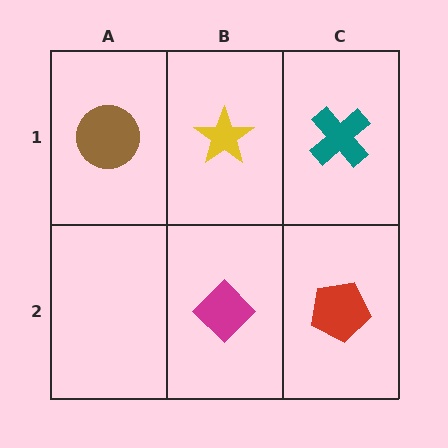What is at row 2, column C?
A red pentagon.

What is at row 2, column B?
A magenta diamond.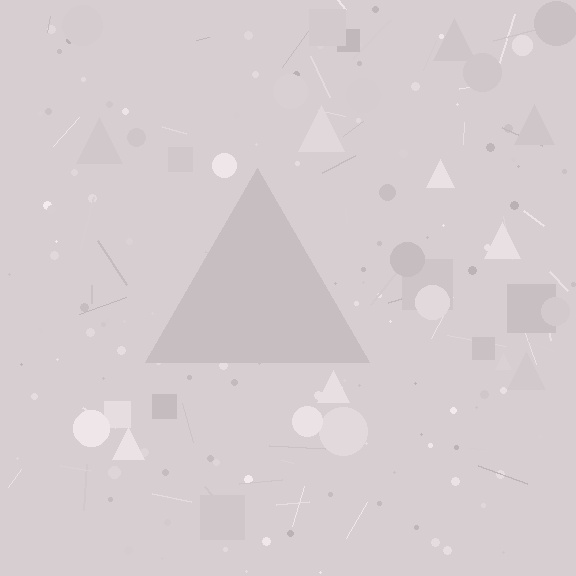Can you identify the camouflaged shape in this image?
The camouflaged shape is a triangle.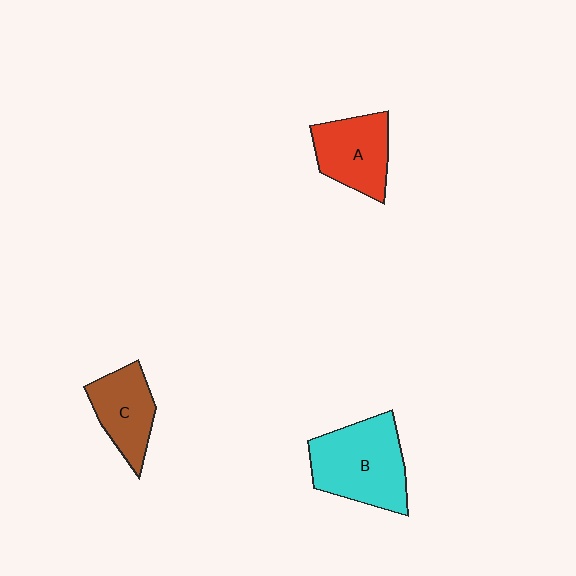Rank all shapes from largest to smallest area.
From largest to smallest: B (cyan), A (red), C (brown).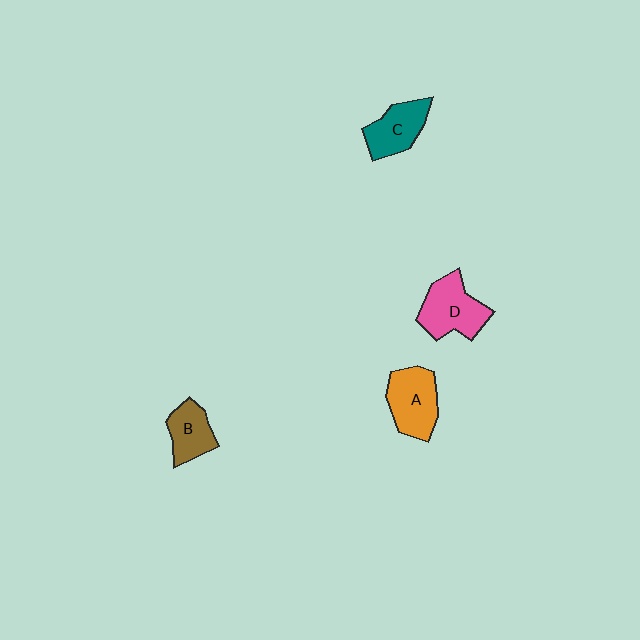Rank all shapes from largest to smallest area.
From largest to smallest: D (pink), A (orange), C (teal), B (brown).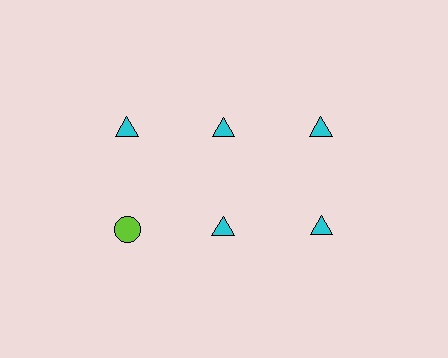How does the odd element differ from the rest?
It differs in both color (lime instead of cyan) and shape (circle instead of triangle).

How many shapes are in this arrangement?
There are 6 shapes arranged in a grid pattern.